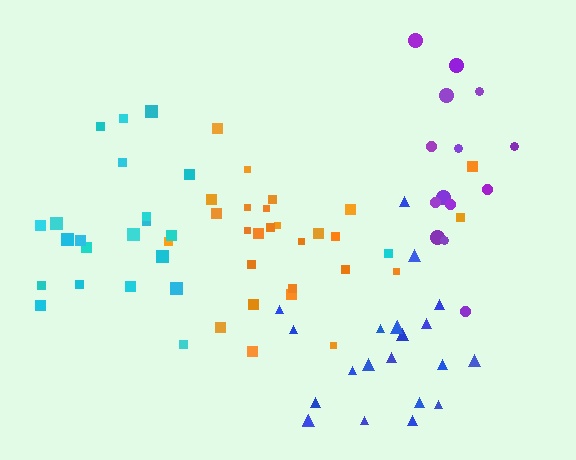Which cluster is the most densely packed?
Blue.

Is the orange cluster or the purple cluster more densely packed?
Orange.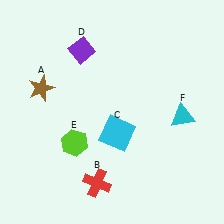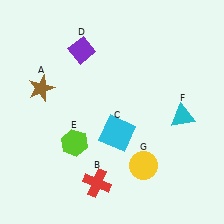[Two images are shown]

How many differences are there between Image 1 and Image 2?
There is 1 difference between the two images.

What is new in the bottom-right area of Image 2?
A yellow circle (G) was added in the bottom-right area of Image 2.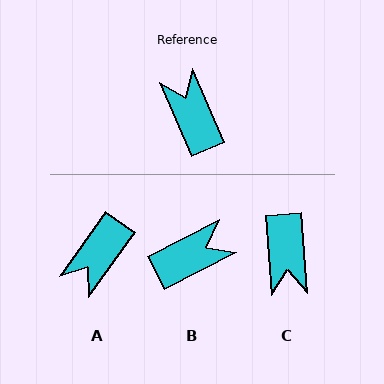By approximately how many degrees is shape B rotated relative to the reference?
Approximately 86 degrees clockwise.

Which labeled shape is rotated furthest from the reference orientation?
C, about 161 degrees away.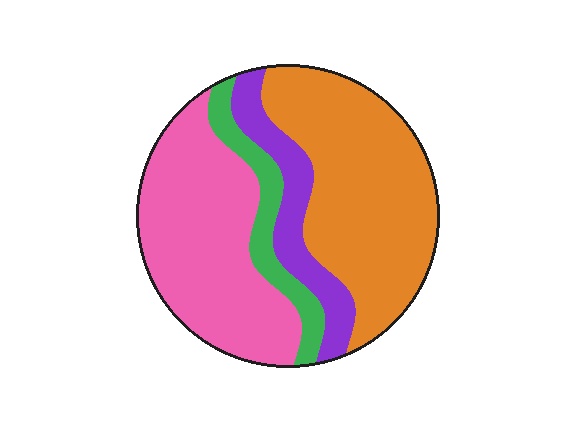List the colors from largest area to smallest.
From largest to smallest: orange, pink, purple, green.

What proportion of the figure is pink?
Pink takes up about three eighths (3/8) of the figure.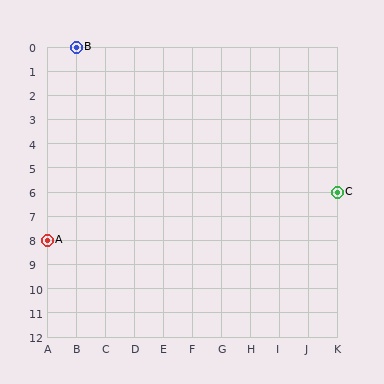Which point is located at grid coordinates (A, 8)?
Point A is at (A, 8).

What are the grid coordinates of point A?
Point A is at grid coordinates (A, 8).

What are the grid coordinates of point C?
Point C is at grid coordinates (K, 6).